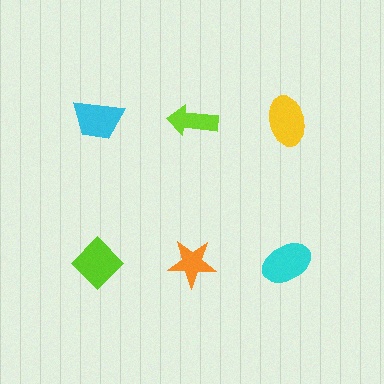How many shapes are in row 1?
3 shapes.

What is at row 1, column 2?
A lime arrow.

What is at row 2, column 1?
A lime diamond.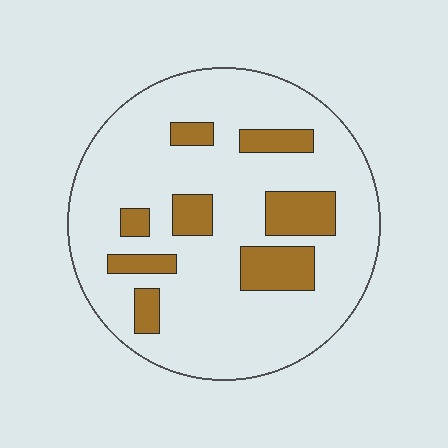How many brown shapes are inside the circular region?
8.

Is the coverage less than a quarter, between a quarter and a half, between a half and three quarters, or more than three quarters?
Less than a quarter.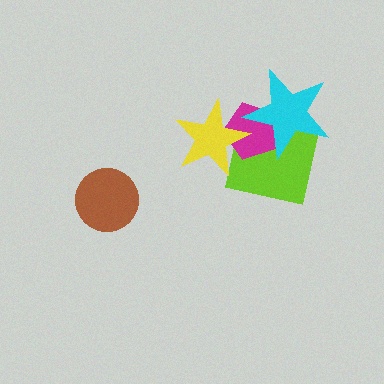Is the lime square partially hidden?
Yes, it is partially covered by another shape.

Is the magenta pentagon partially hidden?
Yes, it is partially covered by another shape.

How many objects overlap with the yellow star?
2 objects overlap with the yellow star.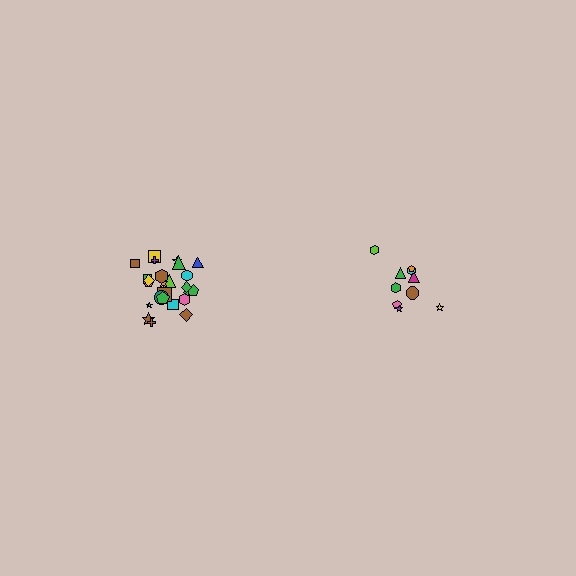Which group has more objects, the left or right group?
The left group.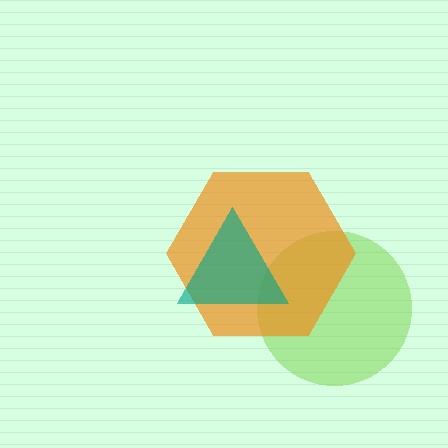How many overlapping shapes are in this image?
There are 3 overlapping shapes in the image.